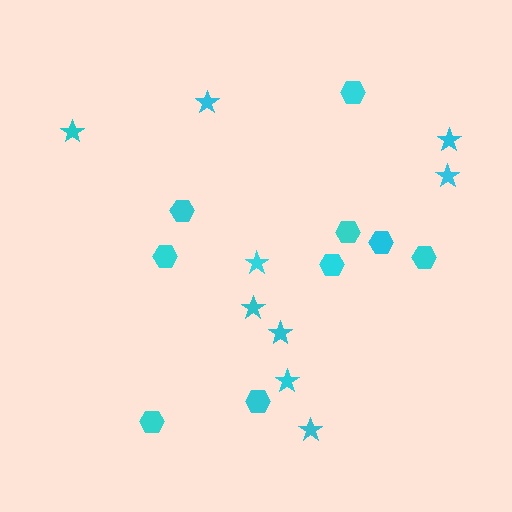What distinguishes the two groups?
There are 2 groups: one group of hexagons (9) and one group of stars (9).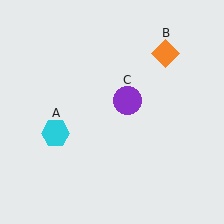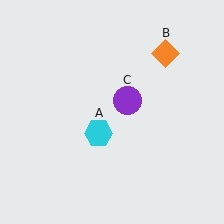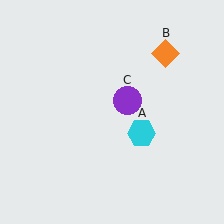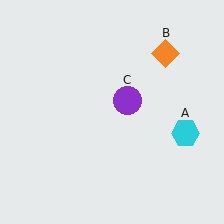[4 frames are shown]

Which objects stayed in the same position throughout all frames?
Orange diamond (object B) and purple circle (object C) remained stationary.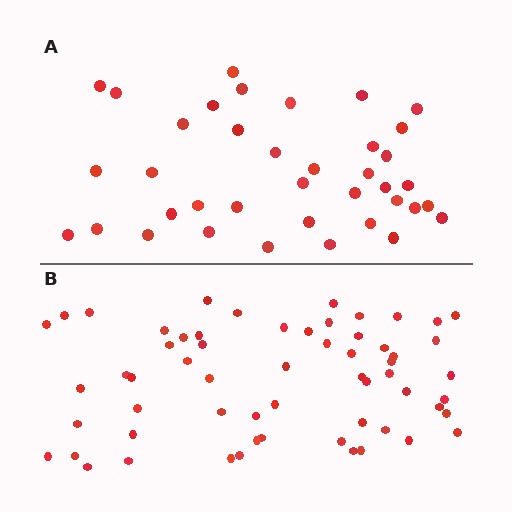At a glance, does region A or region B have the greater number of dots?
Region B (the bottom region) has more dots.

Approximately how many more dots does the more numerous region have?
Region B has approximately 20 more dots than region A.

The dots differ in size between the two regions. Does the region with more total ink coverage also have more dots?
No. Region A has more total ink coverage because its dots are larger, but region B actually contains more individual dots. Total area can be misleading — the number of items is what matters here.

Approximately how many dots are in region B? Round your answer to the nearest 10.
About 60 dots.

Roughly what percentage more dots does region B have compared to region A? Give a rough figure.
About 60% more.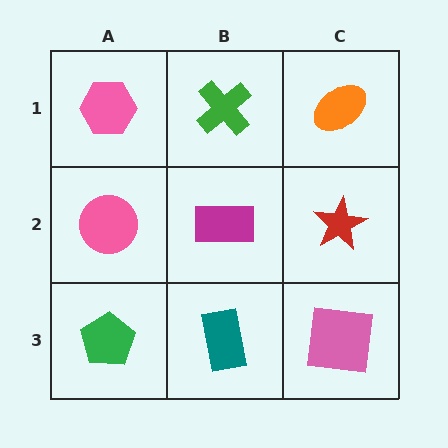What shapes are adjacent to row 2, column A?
A pink hexagon (row 1, column A), a green pentagon (row 3, column A), a magenta rectangle (row 2, column B).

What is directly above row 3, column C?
A red star.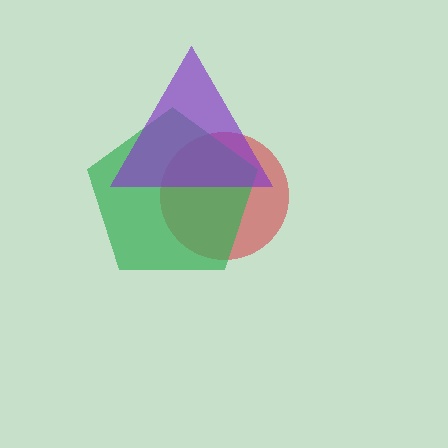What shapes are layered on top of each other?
The layered shapes are: a red circle, a green pentagon, a purple triangle.